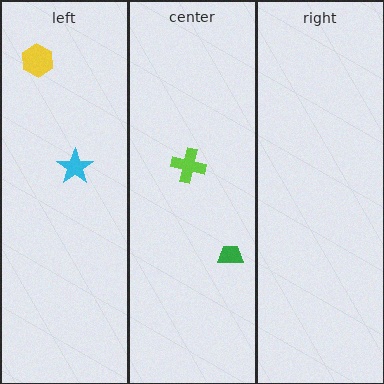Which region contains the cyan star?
The left region.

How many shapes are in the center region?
2.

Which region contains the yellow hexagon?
The left region.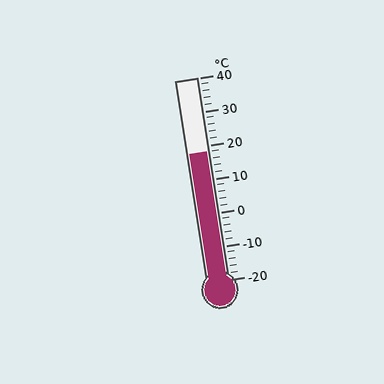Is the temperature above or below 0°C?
The temperature is above 0°C.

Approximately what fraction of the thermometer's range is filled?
The thermometer is filled to approximately 65% of its range.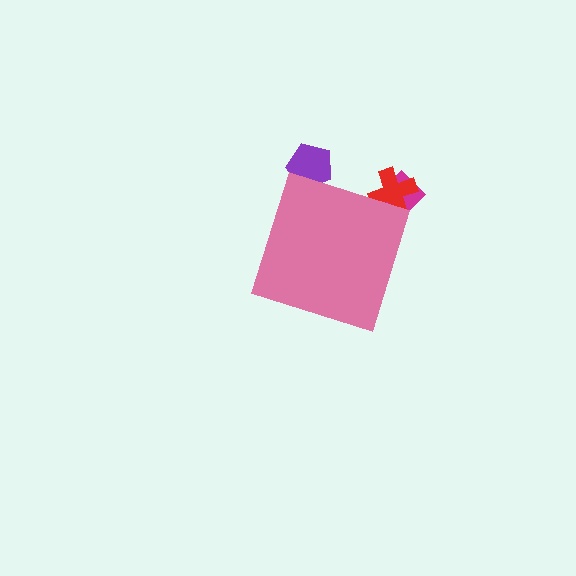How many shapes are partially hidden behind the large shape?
3 shapes are partially hidden.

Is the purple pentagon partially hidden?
Yes, the purple pentagon is partially hidden behind the pink diamond.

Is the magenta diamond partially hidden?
Yes, the magenta diamond is partially hidden behind the pink diamond.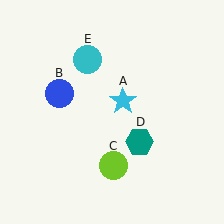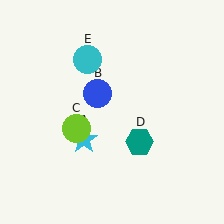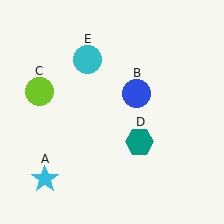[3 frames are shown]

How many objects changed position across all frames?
3 objects changed position: cyan star (object A), blue circle (object B), lime circle (object C).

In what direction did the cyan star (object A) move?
The cyan star (object A) moved down and to the left.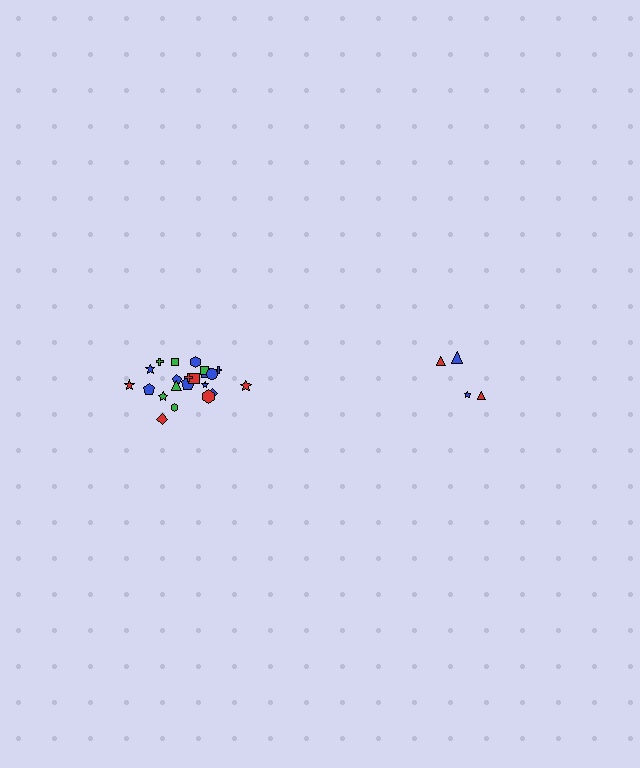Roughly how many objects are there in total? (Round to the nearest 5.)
Roughly 25 objects in total.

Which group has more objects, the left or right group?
The left group.